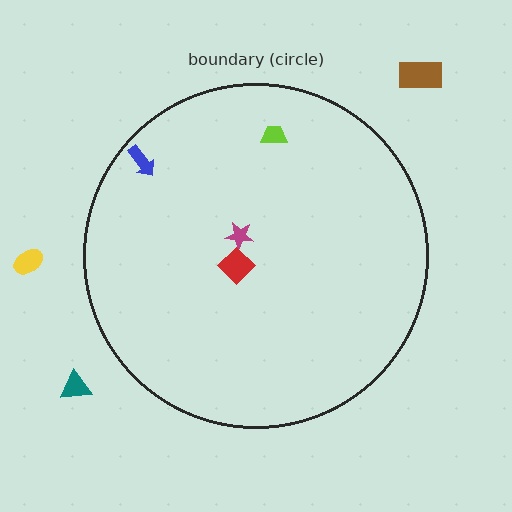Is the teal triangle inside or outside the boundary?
Outside.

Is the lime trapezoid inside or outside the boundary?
Inside.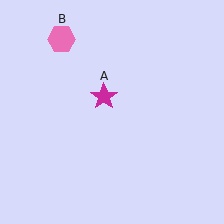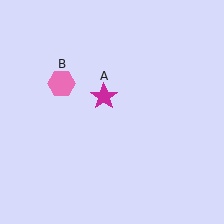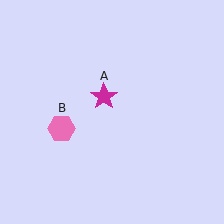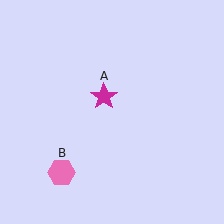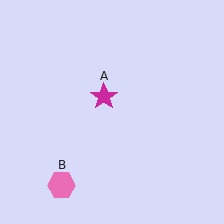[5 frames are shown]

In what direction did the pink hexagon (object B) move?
The pink hexagon (object B) moved down.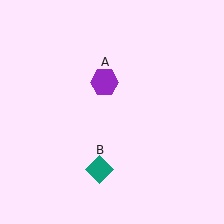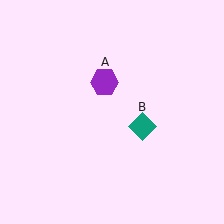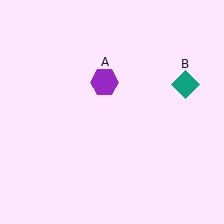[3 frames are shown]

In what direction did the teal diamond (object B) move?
The teal diamond (object B) moved up and to the right.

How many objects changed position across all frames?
1 object changed position: teal diamond (object B).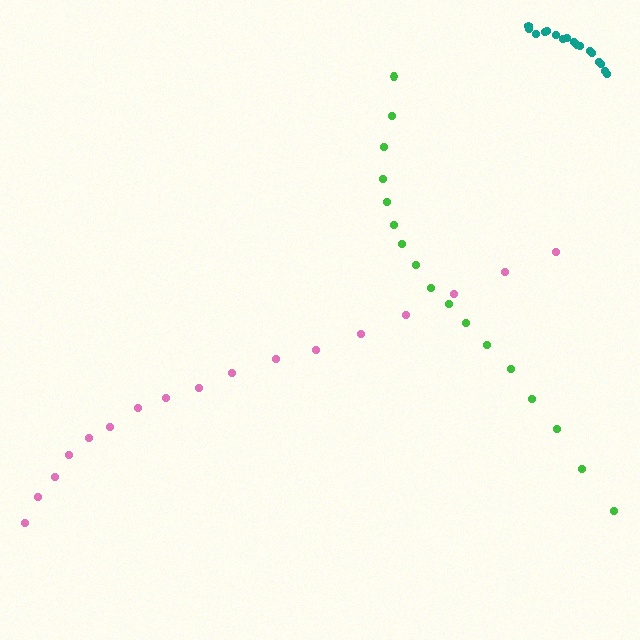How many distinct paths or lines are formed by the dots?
There are 3 distinct paths.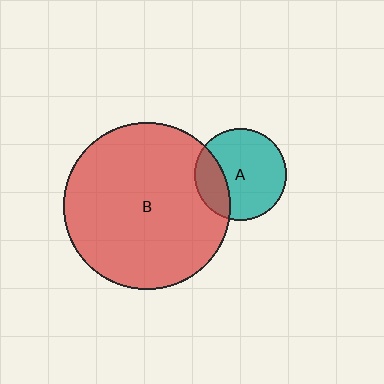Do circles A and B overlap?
Yes.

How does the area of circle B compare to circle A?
Approximately 3.3 times.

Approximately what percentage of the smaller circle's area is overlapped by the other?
Approximately 25%.